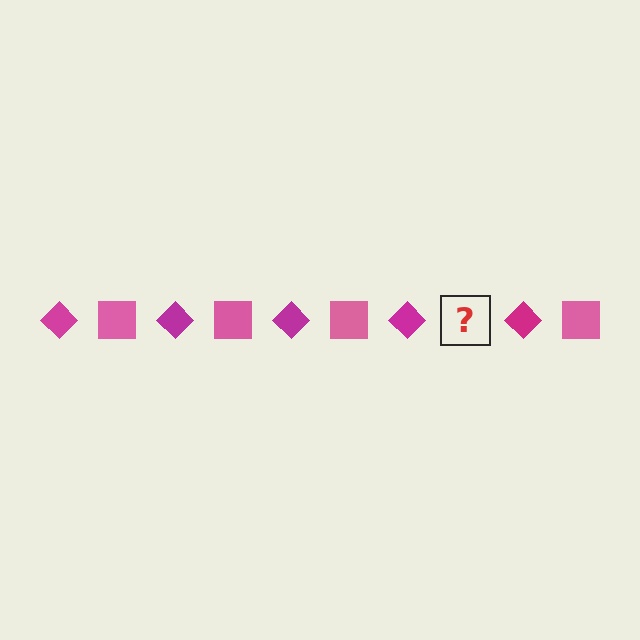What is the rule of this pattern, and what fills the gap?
The rule is that the pattern alternates between magenta diamond and pink square. The gap should be filled with a pink square.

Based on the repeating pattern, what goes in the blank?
The blank should be a pink square.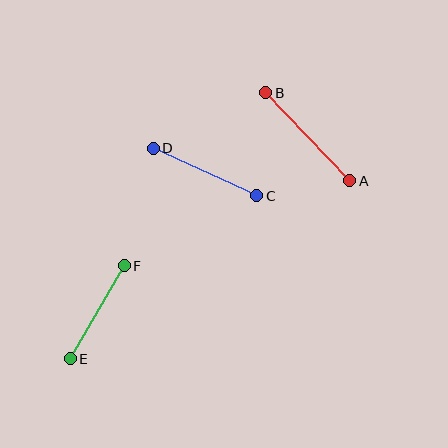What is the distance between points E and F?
The distance is approximately 108 pixels.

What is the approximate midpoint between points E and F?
The midpoint is at approximately (97, 312) pixels.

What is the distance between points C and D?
The distance is approximately 114 pixels.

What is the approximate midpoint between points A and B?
The midpoint is at approximately (308, 137) pixels.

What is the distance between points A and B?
The distance is approximately 122 pixels.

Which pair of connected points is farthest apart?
Points A and B are farthest apart.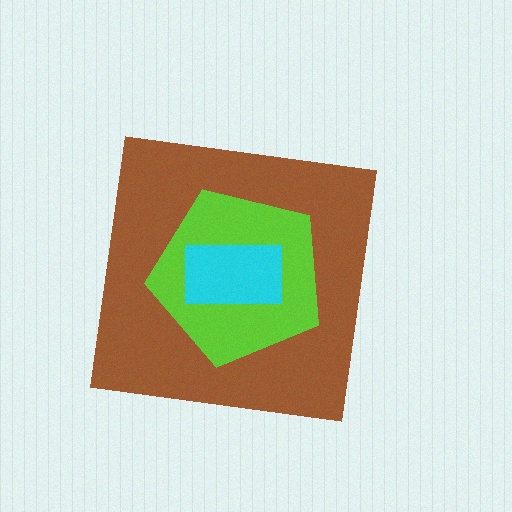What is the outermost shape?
The brown square.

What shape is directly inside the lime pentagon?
The cyan rectangle.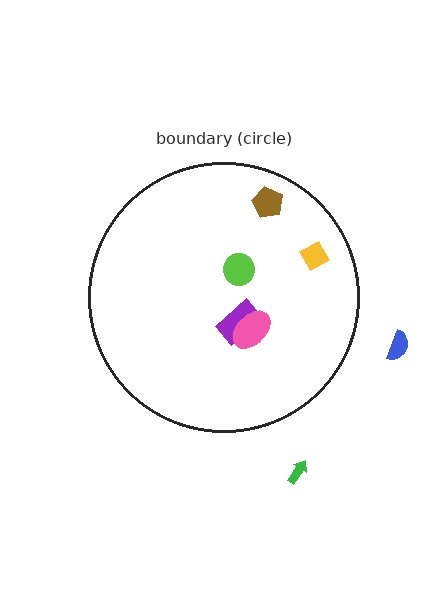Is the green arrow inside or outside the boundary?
Outside.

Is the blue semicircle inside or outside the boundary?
Outside.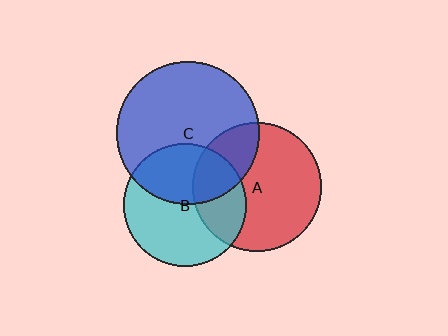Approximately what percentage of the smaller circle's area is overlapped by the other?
Approximately 40%.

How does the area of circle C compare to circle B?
Approximately 1.3 times.